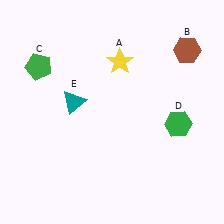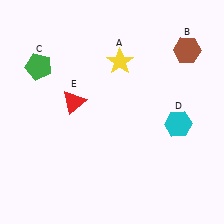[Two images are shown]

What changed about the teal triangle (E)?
In Image 1, E is teal. In Image 2, it changed to red.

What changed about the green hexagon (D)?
In Image 1, D is green. In Image 2, it changed to cyan.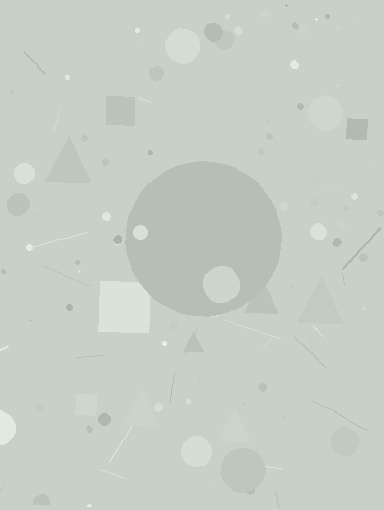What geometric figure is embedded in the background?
A circle is embedded in the background.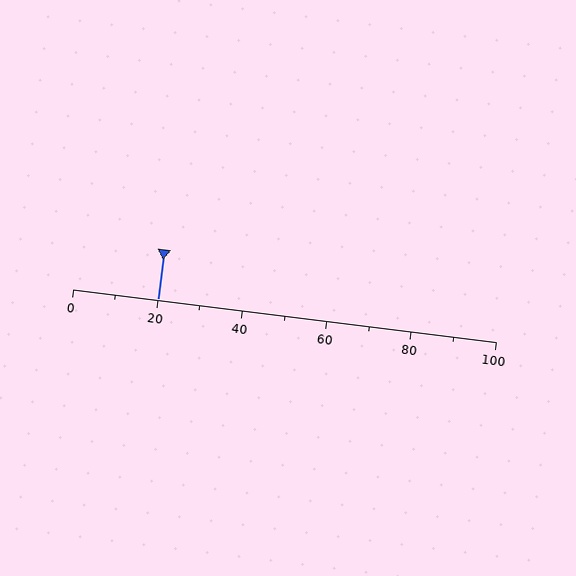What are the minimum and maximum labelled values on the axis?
The axis runs from 0 to 100.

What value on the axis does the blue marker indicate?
The marker indicates approximately 20.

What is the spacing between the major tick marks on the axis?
The major ticks are spaced 20 apart.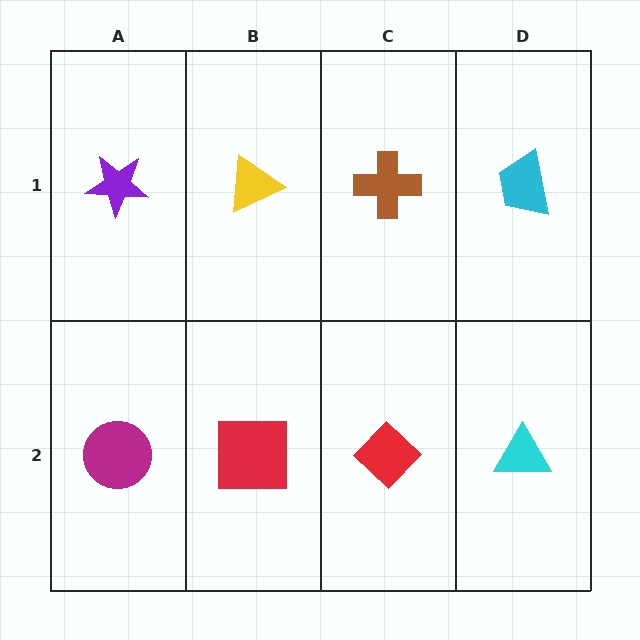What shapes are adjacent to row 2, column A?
A purple star (row 1, column A), a red square (row 2, column B).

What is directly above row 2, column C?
A brown cross.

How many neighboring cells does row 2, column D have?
2.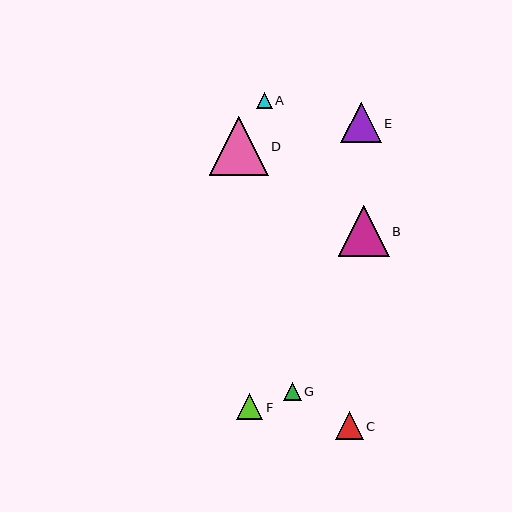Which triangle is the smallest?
Triangle A is the smallest with a size of approximately 16 pixels.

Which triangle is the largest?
Triangle D is the largest with a size of approximately 58 pixels.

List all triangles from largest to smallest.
From largest to smallest: D, B, E, C, F, G, A.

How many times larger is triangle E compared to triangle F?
Triangle E is approximately 1.5 times the size of triangle F.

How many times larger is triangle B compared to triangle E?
Triangle B is approximately 1.3 times the size of triangle E.